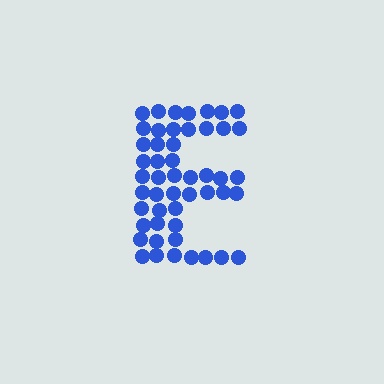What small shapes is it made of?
It is made of small circles.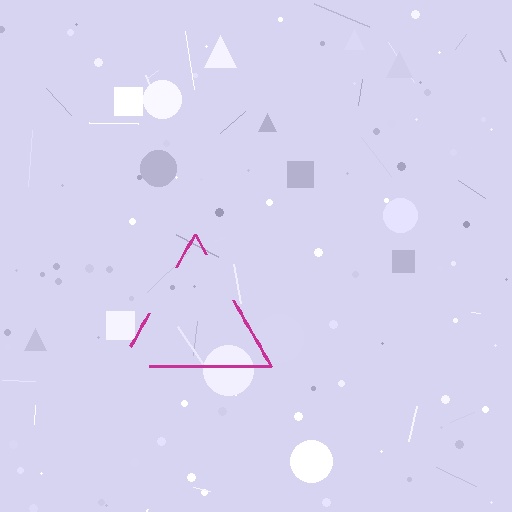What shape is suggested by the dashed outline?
The dashed outline suggests a triangle.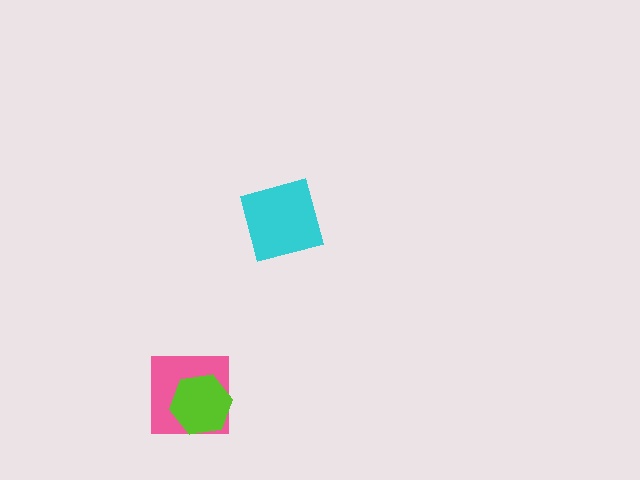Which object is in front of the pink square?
The lime hexagon is in front of the pink square.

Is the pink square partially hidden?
Yes, it is partially covered by another shape.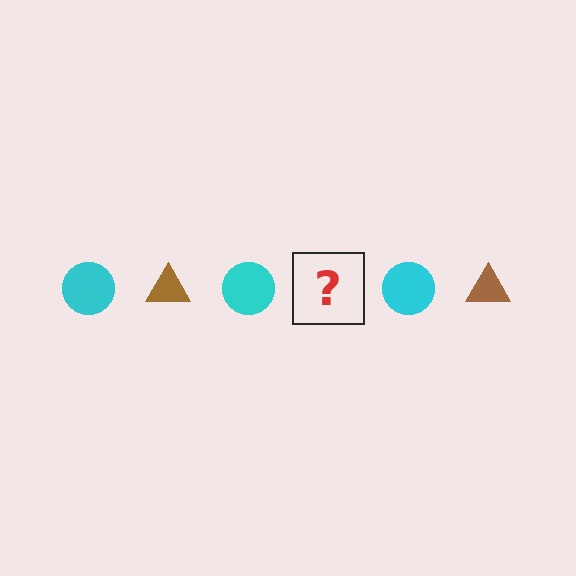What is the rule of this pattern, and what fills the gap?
The rule is that the pattern alternates between cyan circle and brown triangle. The gap should be filled with a brown triangle.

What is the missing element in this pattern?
The missing element is a brown triangle.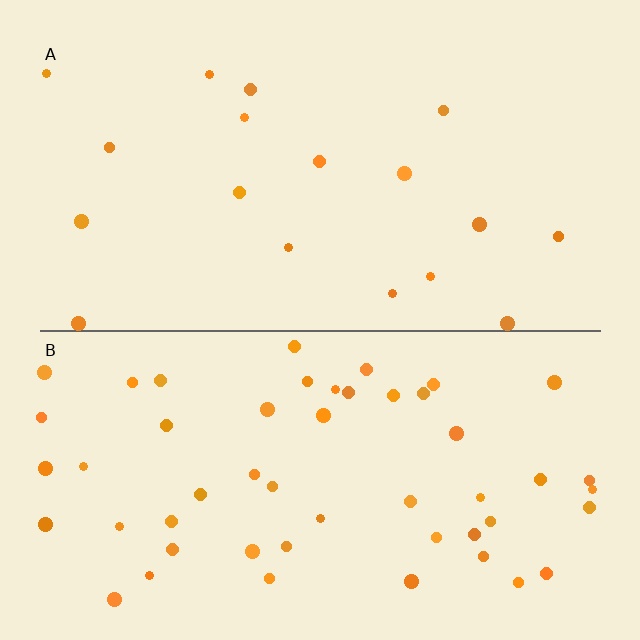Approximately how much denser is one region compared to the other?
Approximately 2.9× — region B over region A.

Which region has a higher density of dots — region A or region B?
B (the bottom).